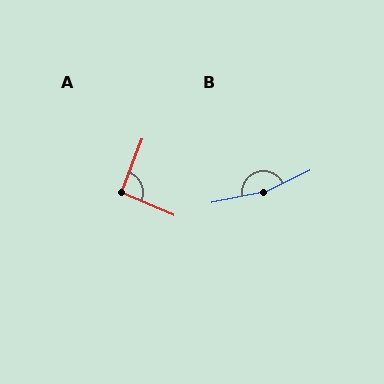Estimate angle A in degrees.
Approximately 93 degrees.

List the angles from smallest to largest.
A (93°), B (166°).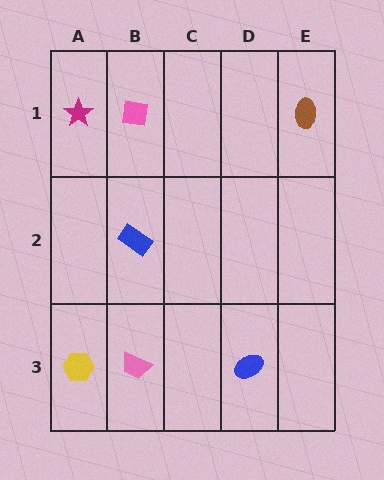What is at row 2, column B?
A blue rectangle.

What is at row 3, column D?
A blue ellipse.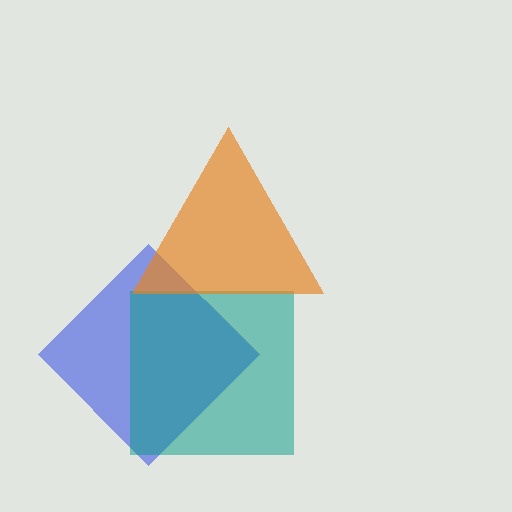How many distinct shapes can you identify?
There are 3 distinct shapes: a blue diamond, a teal square, an orange triangle.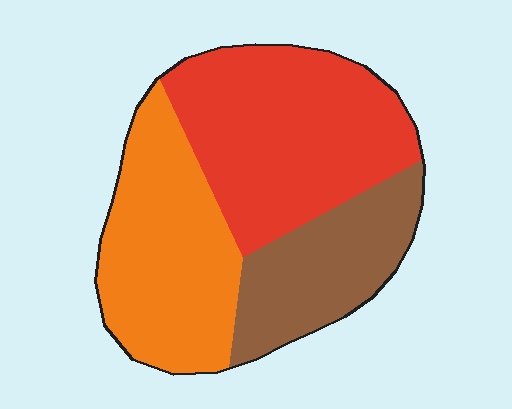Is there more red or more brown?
Red.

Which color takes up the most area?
Red, at roughly 40%.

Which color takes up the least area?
Brown, at roughly 25%.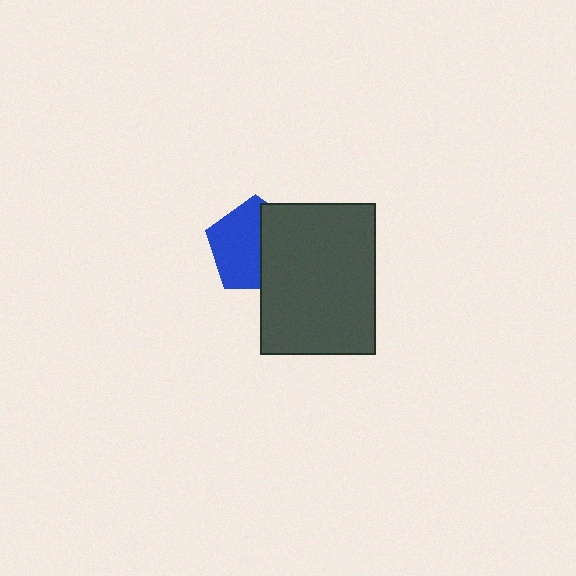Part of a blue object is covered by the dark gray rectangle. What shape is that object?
It is a pentagon.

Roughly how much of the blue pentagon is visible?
About half of it is visible (roughly 57%).